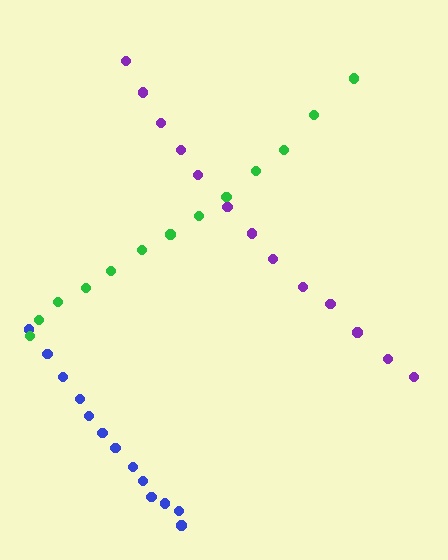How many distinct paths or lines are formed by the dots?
There are 3 distinct paths.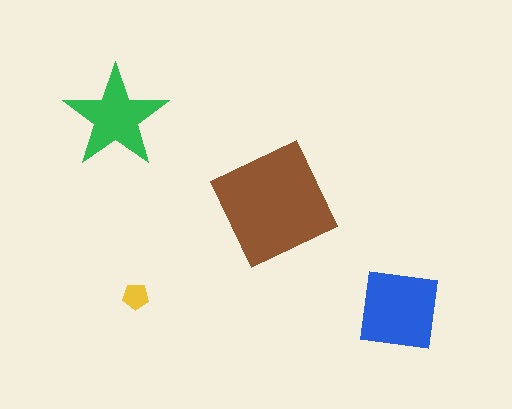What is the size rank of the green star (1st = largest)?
3rd.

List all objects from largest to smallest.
The brown square, the blue square, the green star, the yellow pentagon.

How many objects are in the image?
There are 4 objects in the image.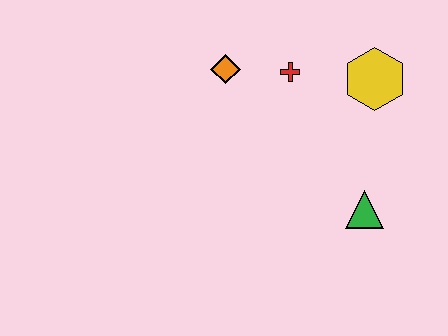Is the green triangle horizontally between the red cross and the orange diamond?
No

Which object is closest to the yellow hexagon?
The red cross is closest to the yellow hexagon.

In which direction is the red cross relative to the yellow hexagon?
The red cross is to the left of the yellow hexagon.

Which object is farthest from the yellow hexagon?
The orange diamond is farthest from the yellow hexagon.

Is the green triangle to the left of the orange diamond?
No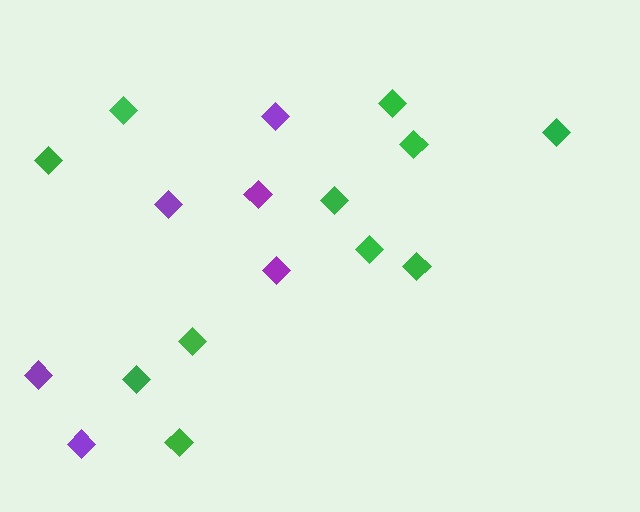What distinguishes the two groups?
There are 2 groups: one group of green diamonds (11) and one group of purple diamonds (6).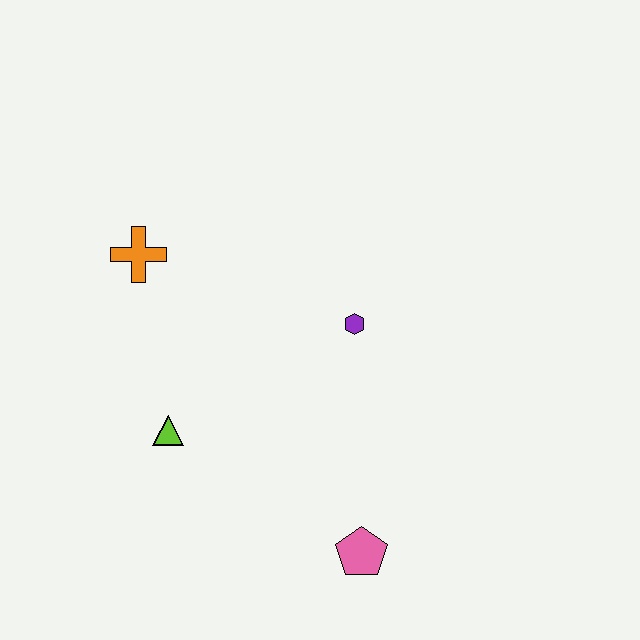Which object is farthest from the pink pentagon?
The orange cross is farthest from the pink pentagon.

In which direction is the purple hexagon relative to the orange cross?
The purple hexagon is to the right of the orange cross.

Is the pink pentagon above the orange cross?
No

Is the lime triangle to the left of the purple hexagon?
Yes